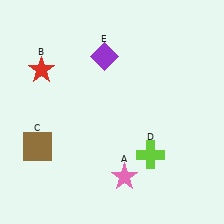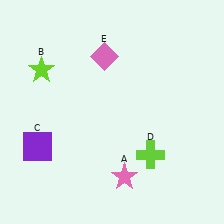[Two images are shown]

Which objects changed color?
B changed from red to lime. C changed from brown to purple. E changed from purple to pink.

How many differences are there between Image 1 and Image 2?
There are 3 differences between the two images.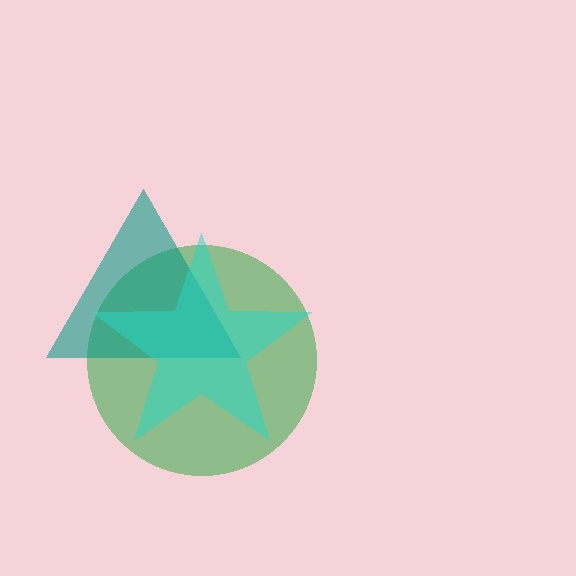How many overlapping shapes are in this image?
There are 3 overlapping shapes in the image.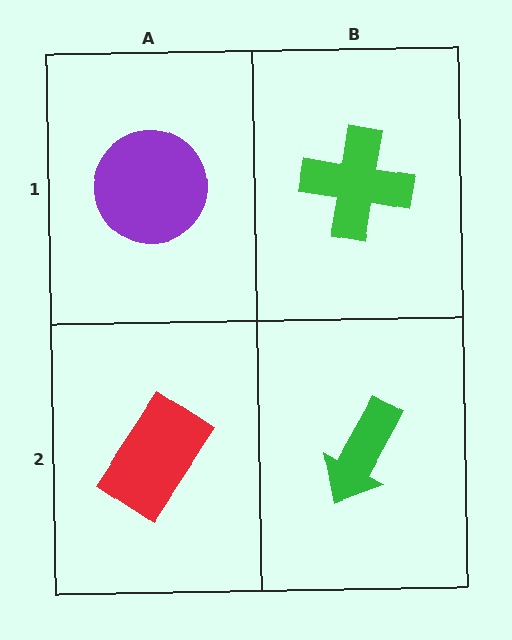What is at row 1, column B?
A green cross.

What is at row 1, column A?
A purple circle.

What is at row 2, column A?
A red rectangle.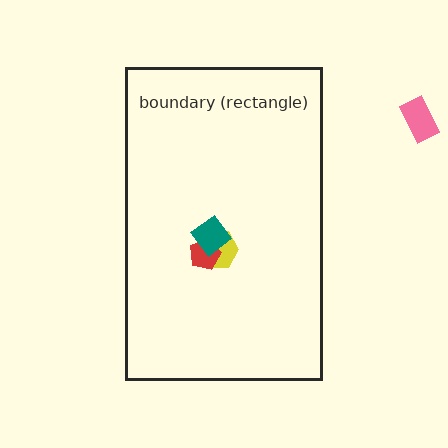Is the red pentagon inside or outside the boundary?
Inside.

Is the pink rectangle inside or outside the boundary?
Outside.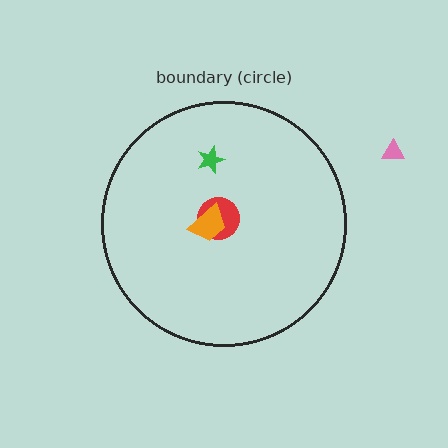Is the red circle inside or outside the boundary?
Inside.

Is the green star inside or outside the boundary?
Inside.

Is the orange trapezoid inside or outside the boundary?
Inside.